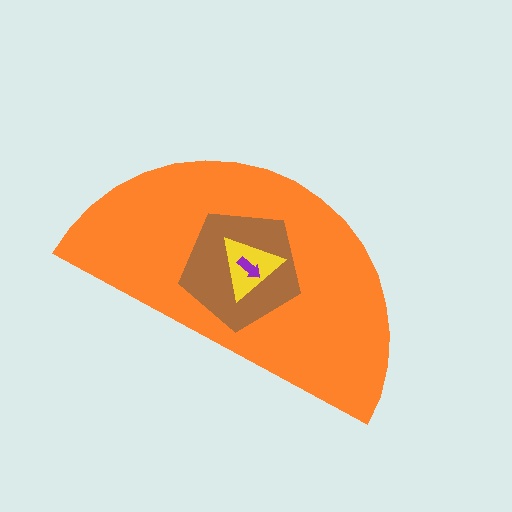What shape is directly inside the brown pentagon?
The yellow triangle.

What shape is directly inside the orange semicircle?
The brown pentagon.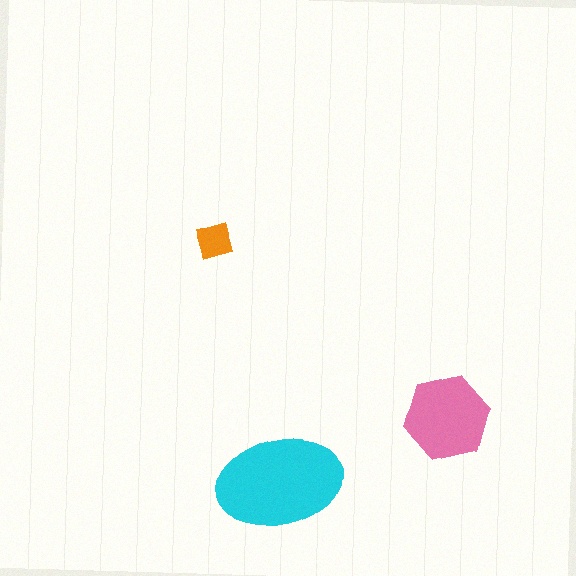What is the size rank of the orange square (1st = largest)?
3rd.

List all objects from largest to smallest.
The cyan ellipse, the pink hexagon, the orange square.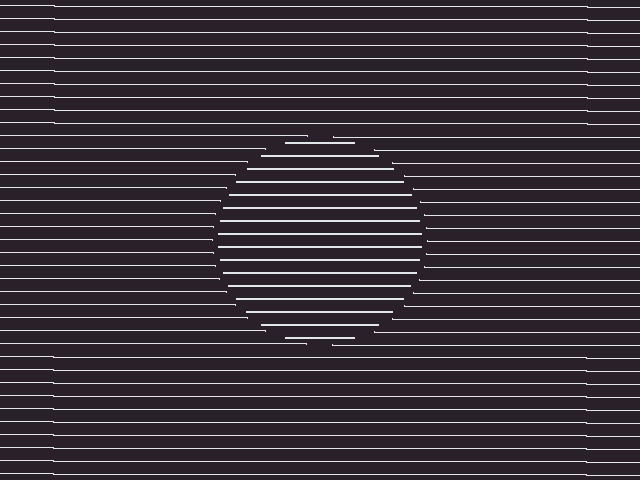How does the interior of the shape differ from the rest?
The interior of the shape contains the same grating, shifted by half a period — the contour is defined by the phase discontinuity where line-ends from the inner and outer gratings abut.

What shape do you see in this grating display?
An illusory circle. The interior of the shape contains the same grating, shifted by half a period — the contour is defined by the phase discontinuity where line-ends from the inner and outer gratings abut.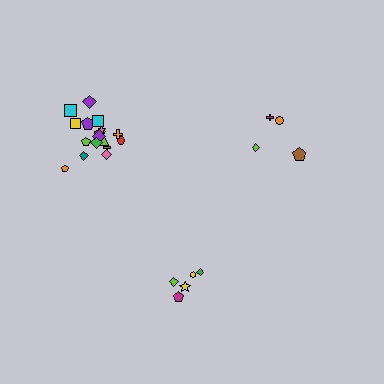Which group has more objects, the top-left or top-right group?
The top-left group.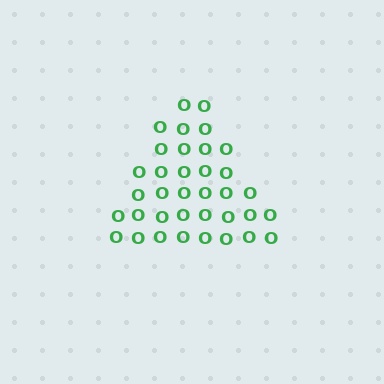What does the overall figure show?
The overall figure shows a triangle.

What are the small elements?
The small elements are letter O's.